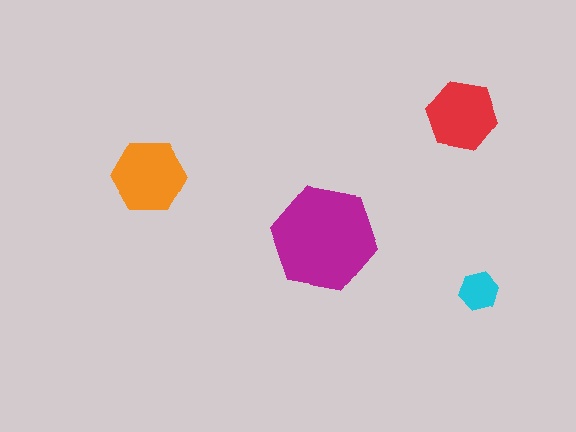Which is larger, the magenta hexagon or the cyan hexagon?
The magenta one.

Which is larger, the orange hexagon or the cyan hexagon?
The orange one.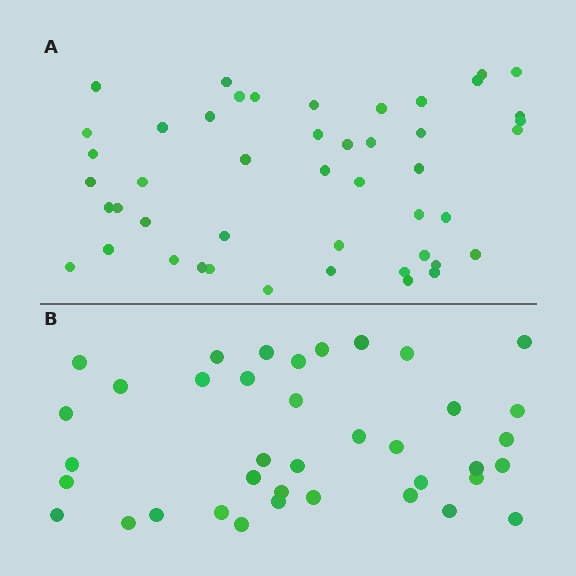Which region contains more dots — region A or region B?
Region A (the top region) has more dots.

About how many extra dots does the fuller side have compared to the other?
Region A has roughly 8 or so more dots than region B.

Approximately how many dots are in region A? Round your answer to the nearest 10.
About 50 dots. (The exact count is 47, which rounds to 50.)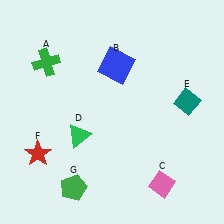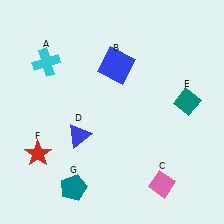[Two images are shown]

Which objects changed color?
A changed from green to cyan. D changed from green to blue. G changed from green to teal.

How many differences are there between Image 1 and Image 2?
There are 3 differences between the two images.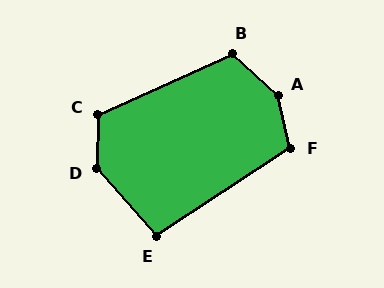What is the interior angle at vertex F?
Approximately 110 degrees (obtuse).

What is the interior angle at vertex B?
Approximately 113 degrees (obtuse).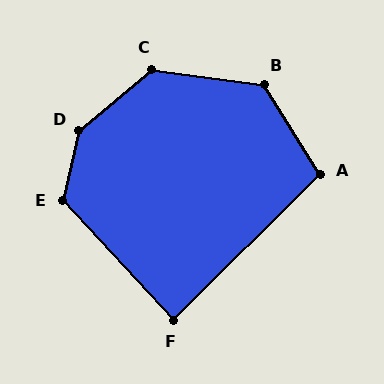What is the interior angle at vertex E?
Approximately 125 degrees (obtuse).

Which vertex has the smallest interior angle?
F, at approximately 88 degrees.